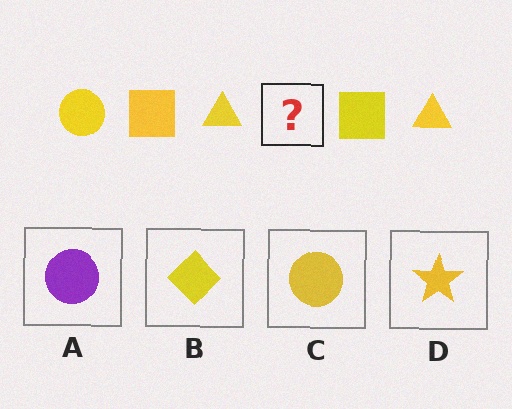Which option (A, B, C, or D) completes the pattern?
C.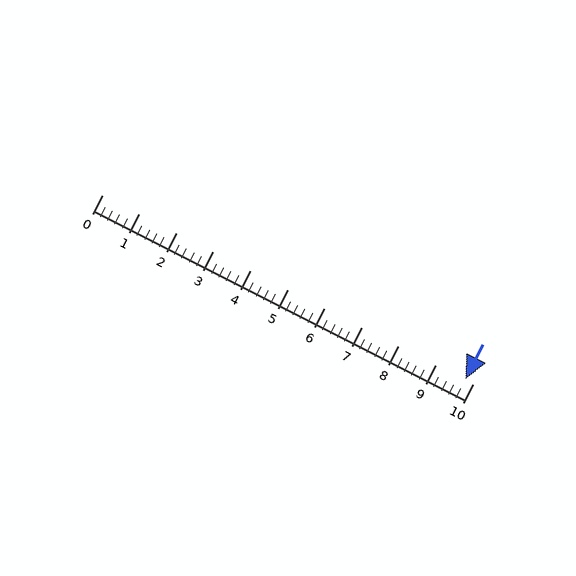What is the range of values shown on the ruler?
The ruler shows values from 0 to 10.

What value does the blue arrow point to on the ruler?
The blue arrow points to approximately 9.8.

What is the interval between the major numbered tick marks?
The major tick marks are spaced 1 units apart.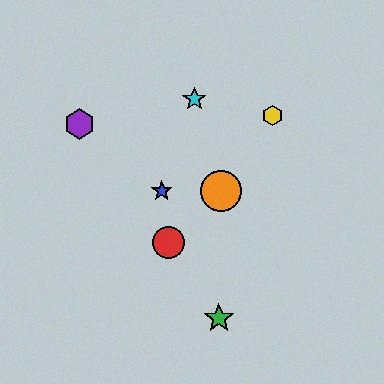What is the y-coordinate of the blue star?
The blue star is at y≈191.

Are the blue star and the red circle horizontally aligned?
No, the blue star is at y≈191 and the red circle is at y≈243.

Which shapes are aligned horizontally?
The blue star, the orange circle are aligned horizontally.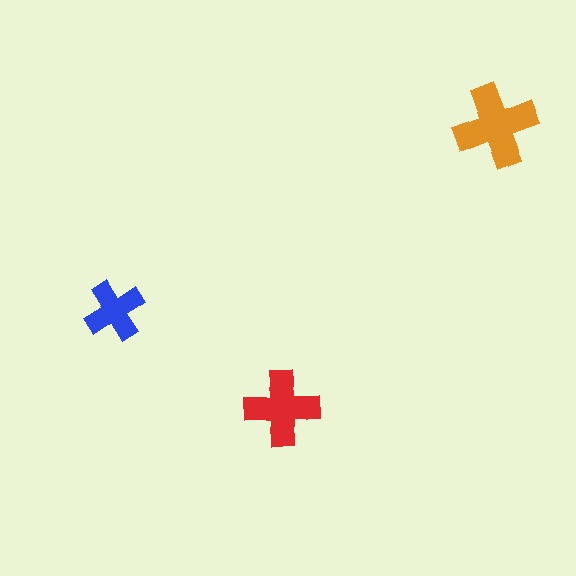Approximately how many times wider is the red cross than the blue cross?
About 1.5 times wider.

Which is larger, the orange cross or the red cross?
The orange one.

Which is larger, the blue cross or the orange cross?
The orange one.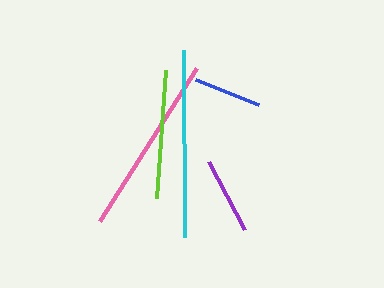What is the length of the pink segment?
The pink segment is approximately 180 pixels long.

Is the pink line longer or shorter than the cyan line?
The cyan line is longer than the pink line.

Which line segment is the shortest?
The blue line is the shortest at approximately 67 pixels.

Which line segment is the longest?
The cyan line is the longest at approximately 187 pixels.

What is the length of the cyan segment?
The cyan segment is approximately 187 pixels long.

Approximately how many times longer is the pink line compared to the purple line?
The pink line is approximately 2.3 times the length of the purple line.